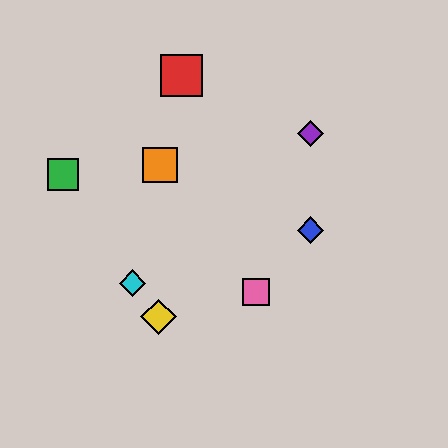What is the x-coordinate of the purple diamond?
The purple diamond is at x≈310.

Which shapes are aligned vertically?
The blue diamond, the purple diamond are aligned vertically.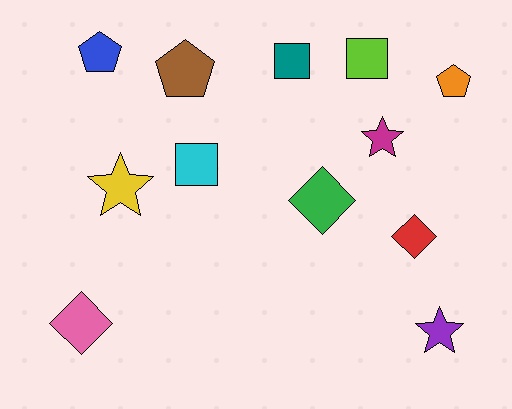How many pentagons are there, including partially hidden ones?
There are 3 pentagons.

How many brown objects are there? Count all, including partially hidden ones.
There is 1 brown object.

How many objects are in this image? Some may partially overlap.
There are 12 objects.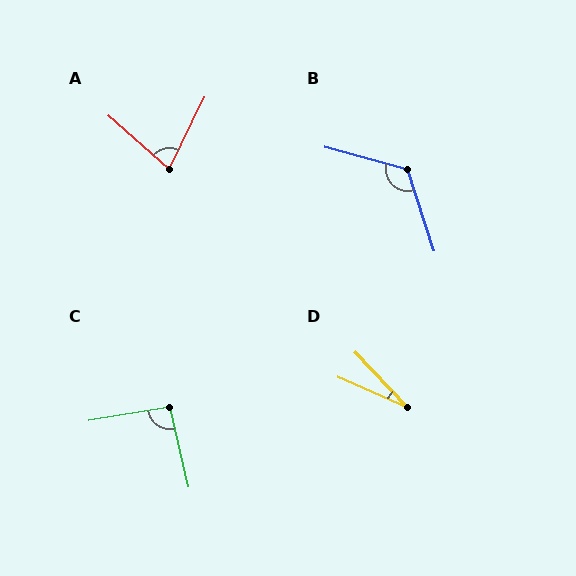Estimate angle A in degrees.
Approximately 74 degrees.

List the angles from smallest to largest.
D (23°), A (74°), C (94°), B (123°).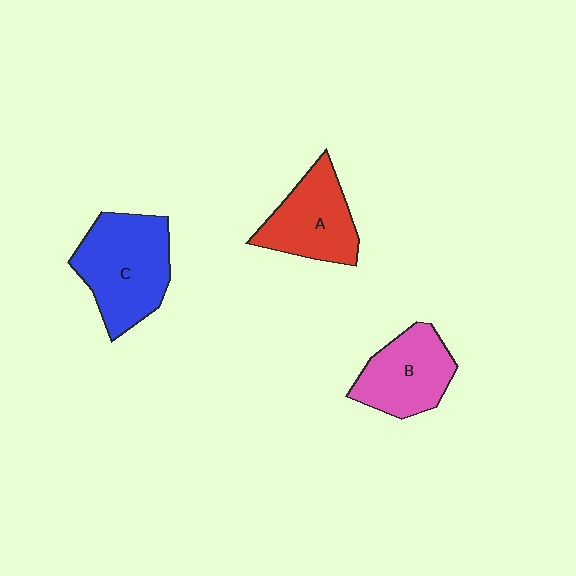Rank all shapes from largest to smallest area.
From largest to smallest: C (blue), A (red), B (pink).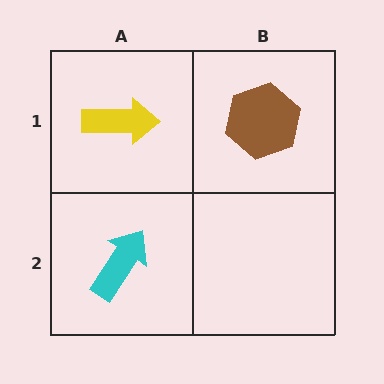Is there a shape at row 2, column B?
No, that cell is empty.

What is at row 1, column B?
A brown hexagon.